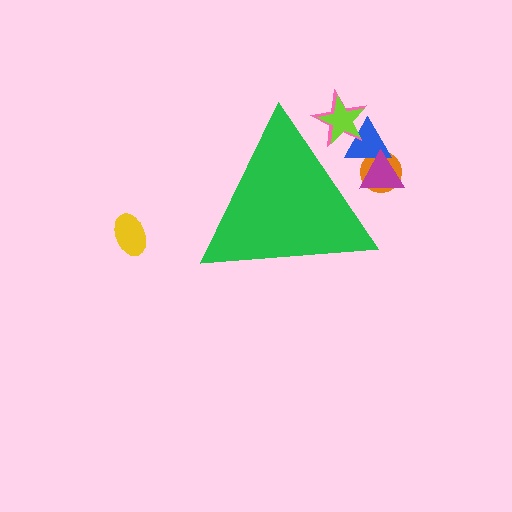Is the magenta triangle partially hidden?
Yes, the magenta triangle is partially hidden behind the green triangle.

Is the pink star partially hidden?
Yes, the pink star is partially hidden behind the green triangle.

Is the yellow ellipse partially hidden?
No, the yellow ellipse is fully visible.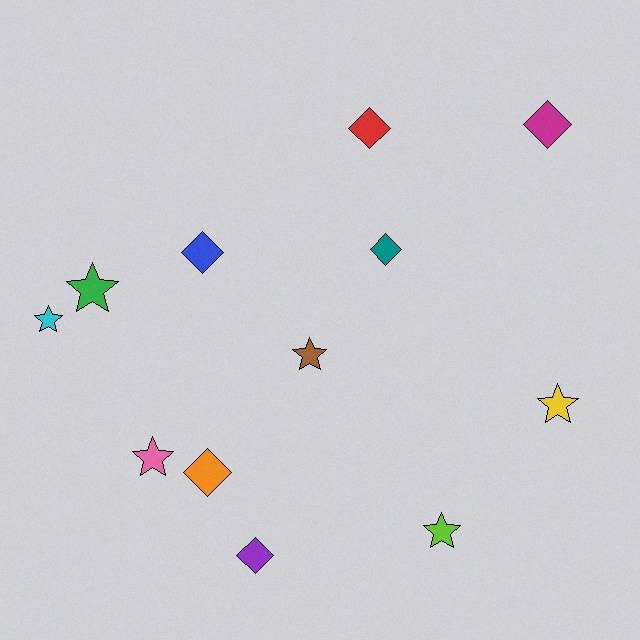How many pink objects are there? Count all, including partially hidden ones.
There is 1 pink object.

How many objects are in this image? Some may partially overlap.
There are 12 objects.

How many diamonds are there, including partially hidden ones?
There are 6 diamonds.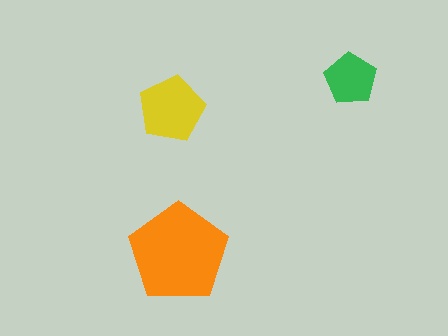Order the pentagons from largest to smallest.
the orange one, the yellow one, the green one.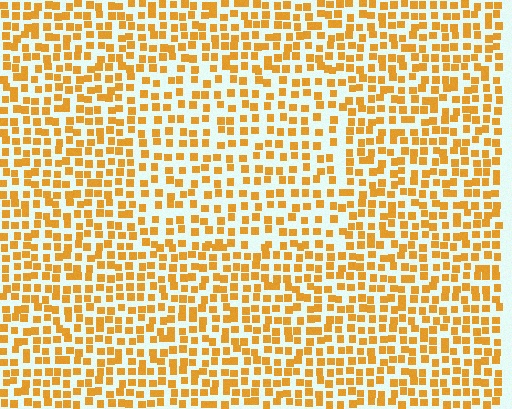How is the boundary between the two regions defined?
The boundary is defined by a change in element density (approximately 1.4x ratio). All elements are the same color, size, and shape.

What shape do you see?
I see a rectangle.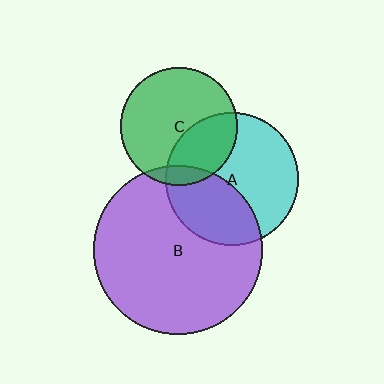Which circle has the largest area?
Circle B (purple).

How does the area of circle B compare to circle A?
Approximately 1.6 times.